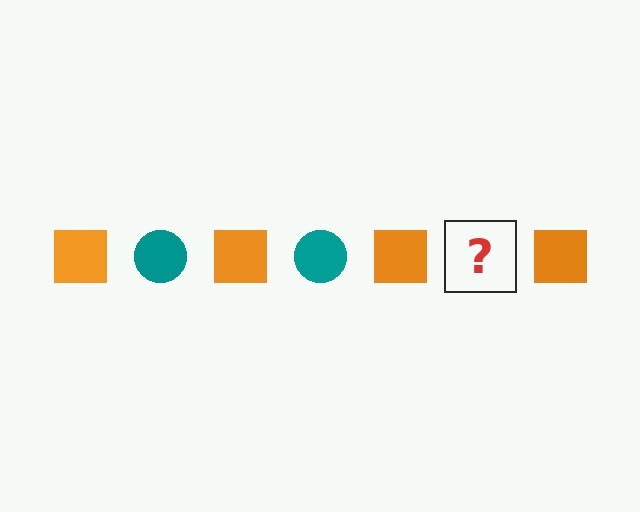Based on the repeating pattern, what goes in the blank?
The blank should be a teal circle.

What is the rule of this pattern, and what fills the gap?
The rule is that the pattern alternates between orange square and teal circle. The gap should be filled with a teal circle.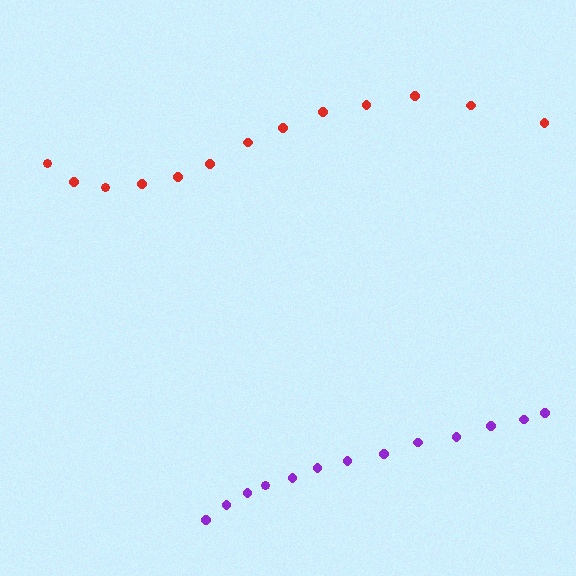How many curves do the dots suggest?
There are 2 distinct paths.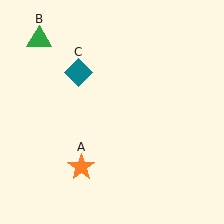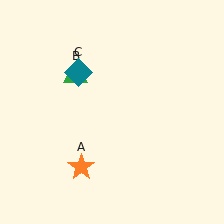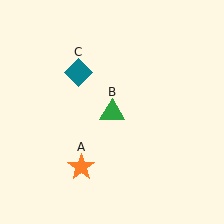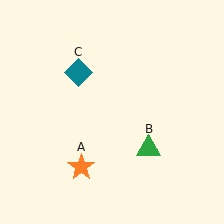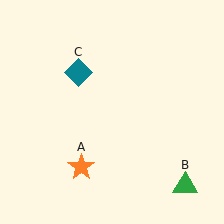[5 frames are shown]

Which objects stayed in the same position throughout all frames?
Orange star (object A) and teal diamond (object C) remained stationary.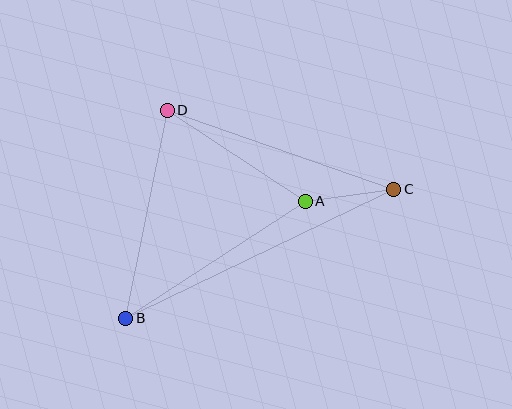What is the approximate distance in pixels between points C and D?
The distance between C and D is approximately 240 pixels.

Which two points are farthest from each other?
Points B and C are farthest from each other.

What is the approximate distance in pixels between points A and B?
The distance between A and B is approximately 215 pixels.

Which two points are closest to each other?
Points A and C are closest to each other.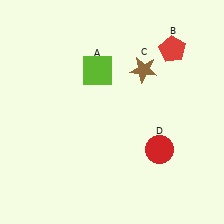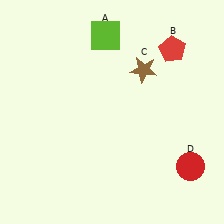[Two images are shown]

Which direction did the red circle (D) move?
The red circle (D) moved right.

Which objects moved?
The objects that moved are: the lime square (A), the red circle (D).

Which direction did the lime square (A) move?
The lime square (A) moved up.